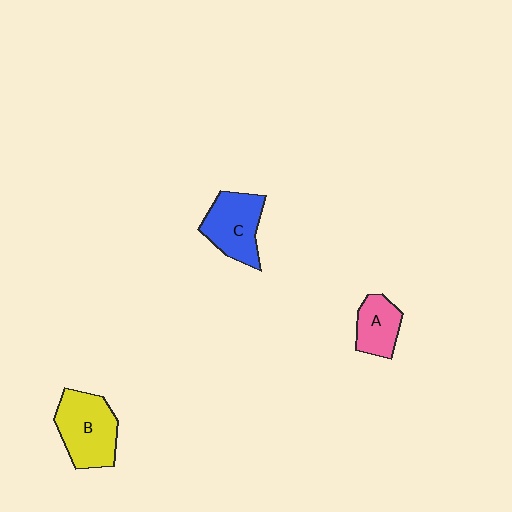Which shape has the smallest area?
Shape A (pink).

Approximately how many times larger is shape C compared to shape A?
Approximately 1.5 times.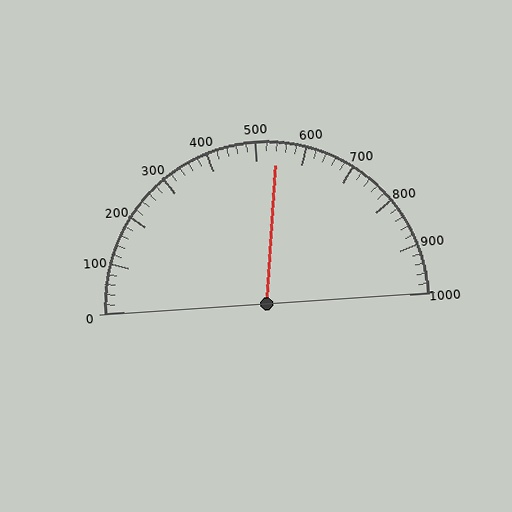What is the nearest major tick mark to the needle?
The nearest major tick mark is 500.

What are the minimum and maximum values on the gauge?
The gauge ranges from 0 to 1000.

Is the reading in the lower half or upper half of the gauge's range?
The reading is in the upper half of the range (0 to 1000).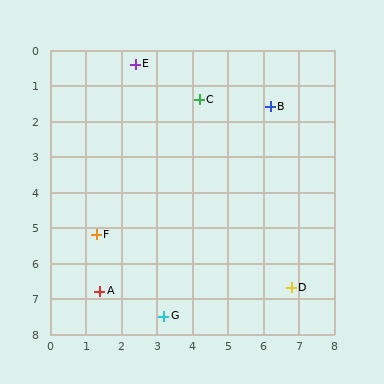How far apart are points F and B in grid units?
Points F and B are about 6.1 grid units apart.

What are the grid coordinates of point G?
Point G is at approximately (3.2, 7.5).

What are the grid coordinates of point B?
Point B is at approximately (6.2, 1.6).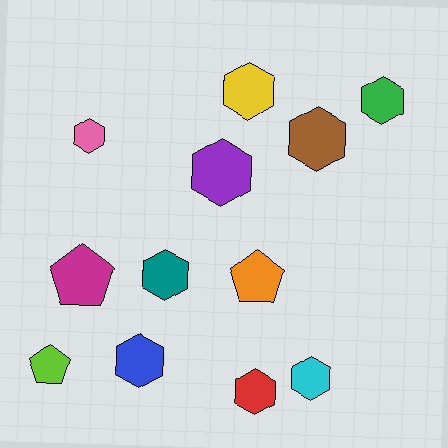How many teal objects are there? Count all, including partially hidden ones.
There is 1 teal object.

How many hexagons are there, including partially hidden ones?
There are 9 hexagons.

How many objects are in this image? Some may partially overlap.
There are 12 objects.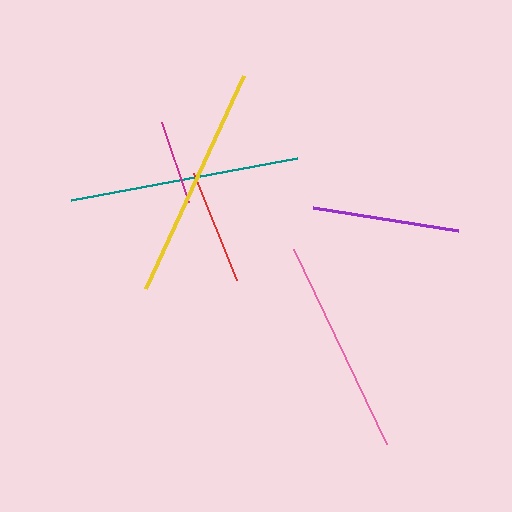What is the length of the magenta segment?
The magenta segment is approximately 84 pixels long.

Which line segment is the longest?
The yellow line is the longest at approximately 234 pixels.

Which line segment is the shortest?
The magenta line is the shortest at approximately 84 pixels.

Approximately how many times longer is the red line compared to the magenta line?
The red line is approximately 1.4 times the length of the magenta line.